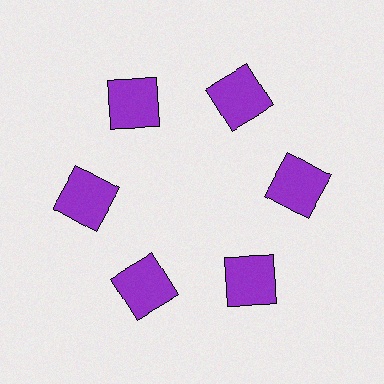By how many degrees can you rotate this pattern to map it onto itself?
The pattern maps onto itself every 60 degrees of rotation.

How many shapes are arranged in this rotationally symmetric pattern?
There are 6 shapes, arranged in 6 groups of 1.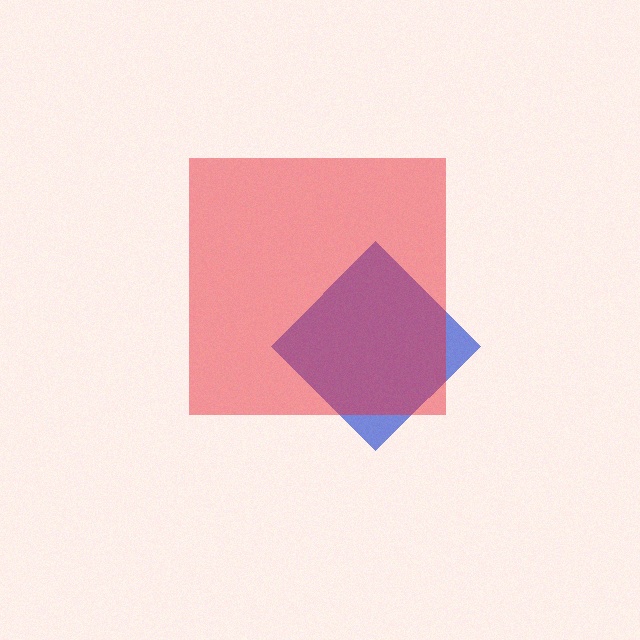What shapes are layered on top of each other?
The layered shapes are: a blue diamond, a red square.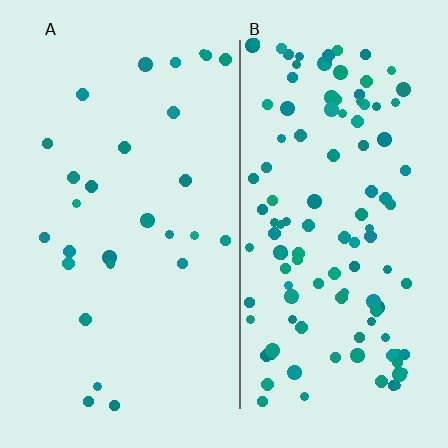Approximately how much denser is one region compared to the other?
Approximately 4.1× — region B over region A.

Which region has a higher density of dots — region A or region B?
B (the right).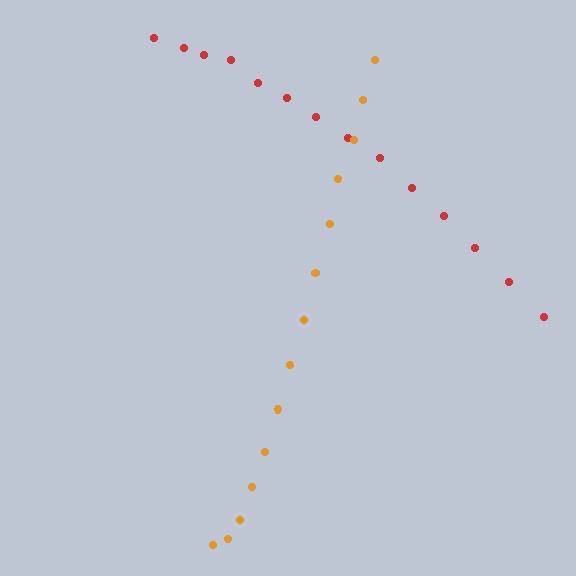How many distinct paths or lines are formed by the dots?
There are 2 distinct paths.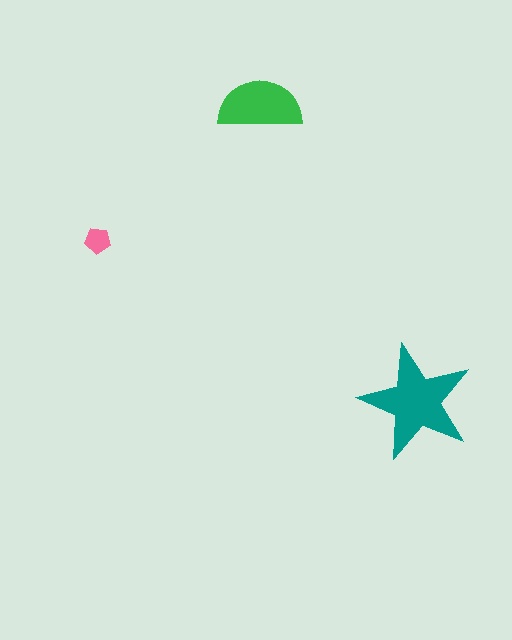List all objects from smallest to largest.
The pink pentagon, the green semicircle, the teal star.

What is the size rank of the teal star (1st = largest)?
1st.